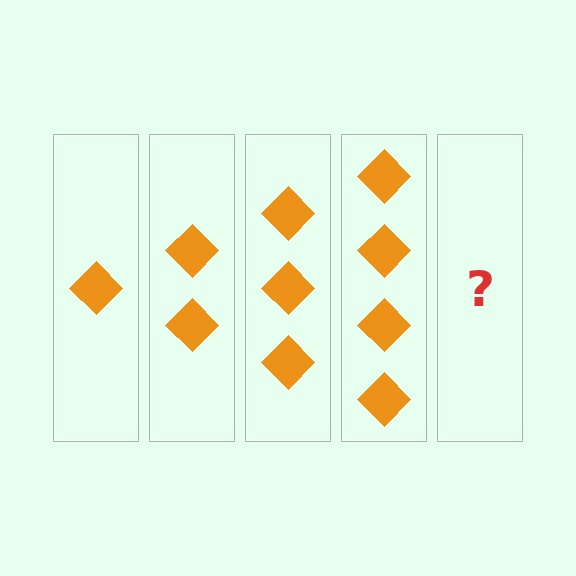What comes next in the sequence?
The next element should be 5 diamonds.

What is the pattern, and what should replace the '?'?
The pattern is that each step adds one more diamond. The '?' should be 5 diamonds.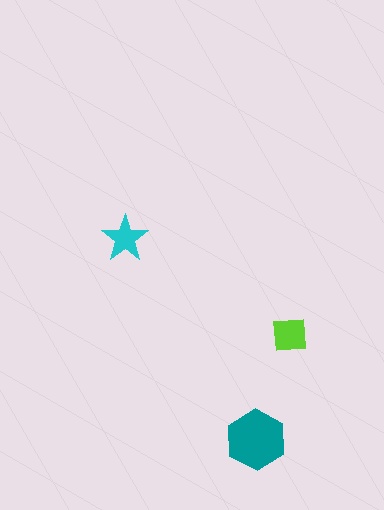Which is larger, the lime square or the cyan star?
The lime square.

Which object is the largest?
The teal hexagon.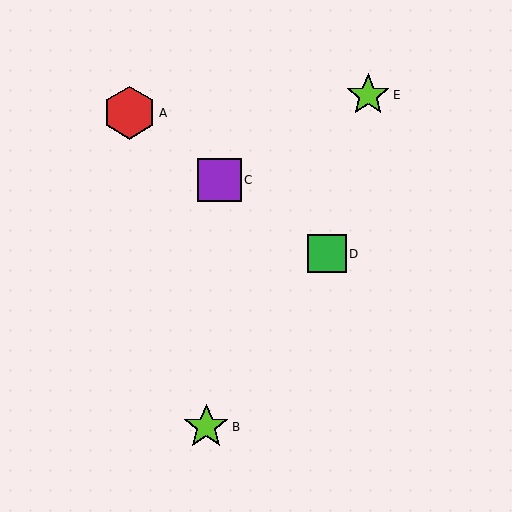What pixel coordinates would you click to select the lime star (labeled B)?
Click at (206, 427) to select the lime star B.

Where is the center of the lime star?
The center of the lime star is at (368, 95).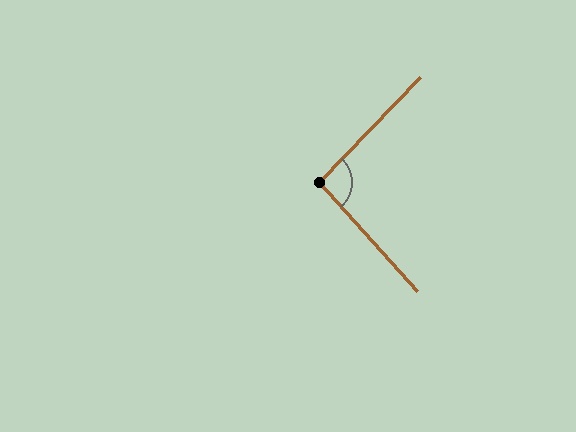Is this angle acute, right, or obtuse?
It is approximately a right angle.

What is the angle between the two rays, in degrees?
Approximately 94 degrees.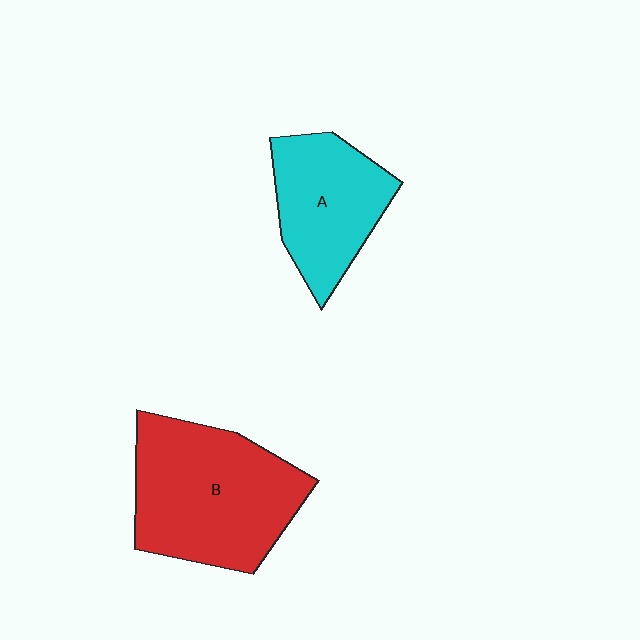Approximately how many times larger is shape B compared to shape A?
Approximately 1.5 times.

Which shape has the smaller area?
Shape A (cyan).